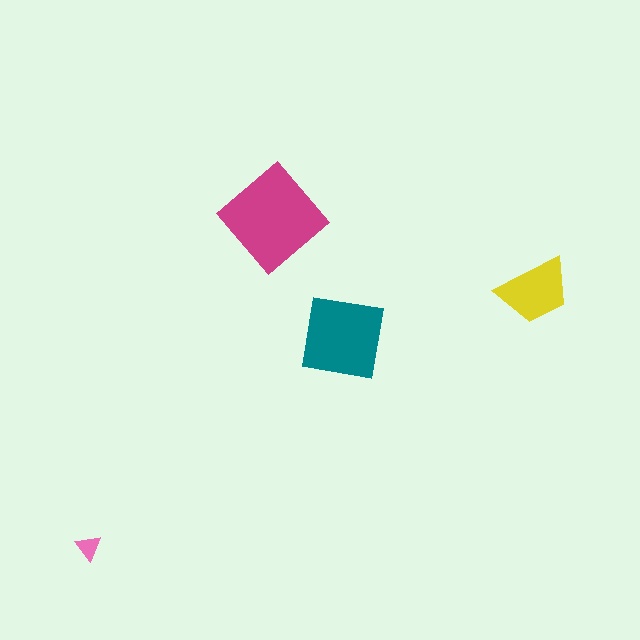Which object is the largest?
The magenta diamond.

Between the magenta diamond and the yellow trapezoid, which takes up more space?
The magenta diamond.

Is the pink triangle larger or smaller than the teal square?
Smaller.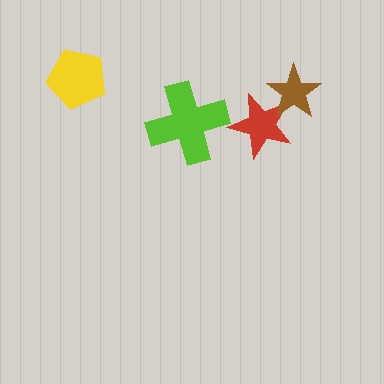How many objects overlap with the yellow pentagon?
0 objects overlap with the yellow pentagon.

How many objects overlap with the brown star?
1 object overlaps with the brown star.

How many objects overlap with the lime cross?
0 objects overlap with the lime cross.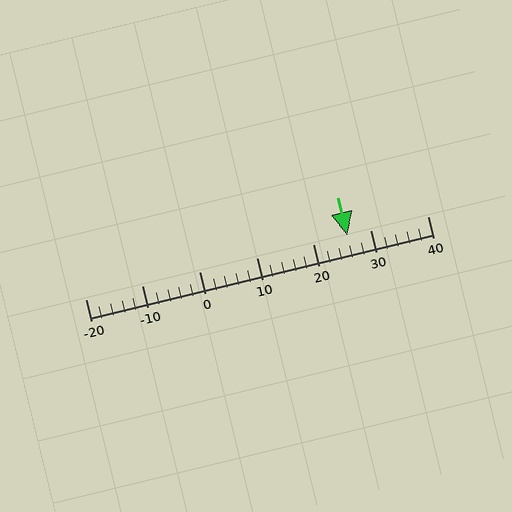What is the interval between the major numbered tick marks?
The major tick marks are spaced 10 units apart.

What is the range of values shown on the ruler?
The ruler shows values from -20 to 40.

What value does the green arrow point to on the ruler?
The green arrow points to approximately 26.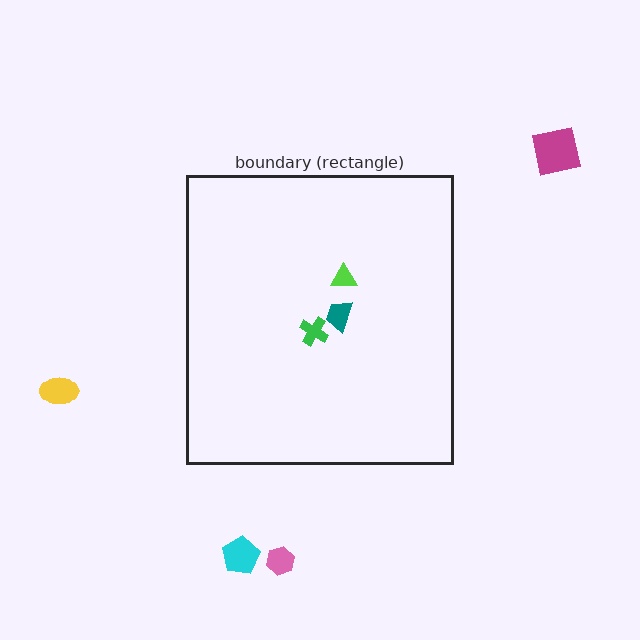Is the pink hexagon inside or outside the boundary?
Outside.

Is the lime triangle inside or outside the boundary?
Inside.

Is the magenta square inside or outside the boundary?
Outside.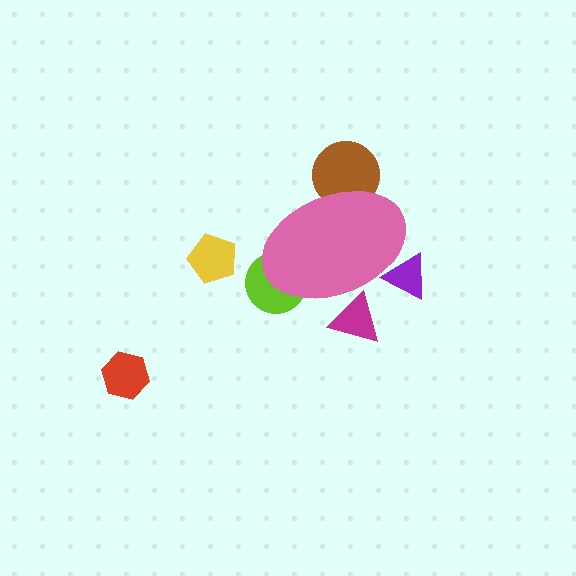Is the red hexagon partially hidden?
No, the red hexagon is fully visible.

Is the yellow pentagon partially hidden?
No, the yellow pentagon is fully visible.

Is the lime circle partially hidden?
Yes, the lime circle is partially hidden behind the pink ellipse.